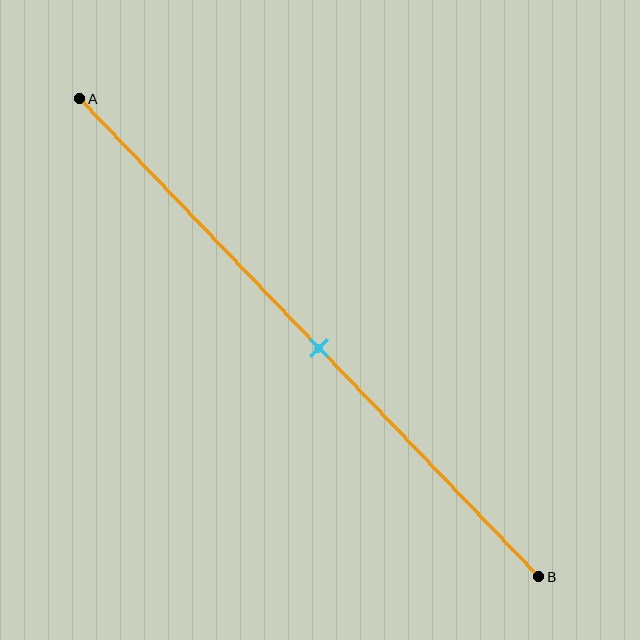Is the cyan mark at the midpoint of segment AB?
Yes, the mark is approximately at the midpoint.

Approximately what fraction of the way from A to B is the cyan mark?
The cyan mark is approximately 50% of the way from A to B.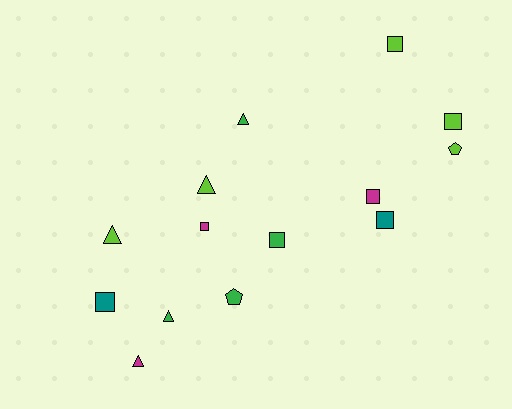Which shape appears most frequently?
Square, with 7 objects.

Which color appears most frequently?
Lime, with 5 objects.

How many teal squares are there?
There are 2 teal squares.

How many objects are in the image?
There are 14 objects.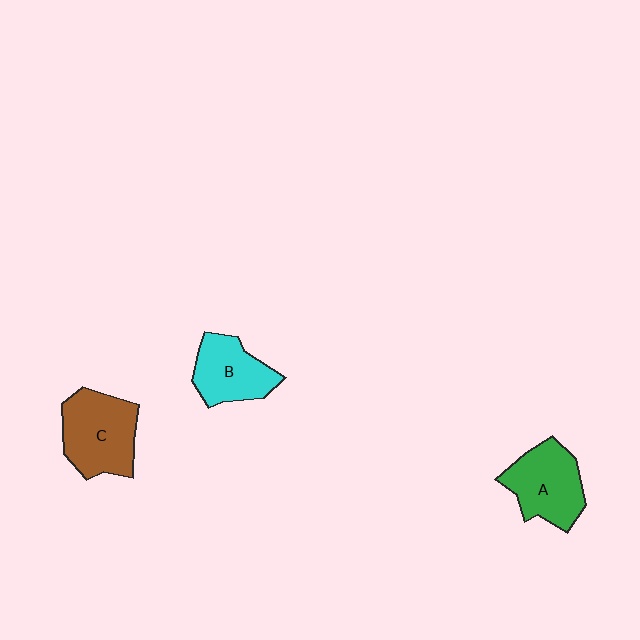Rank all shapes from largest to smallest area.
From largest to smallest: C (brown), A (green), B (cyan).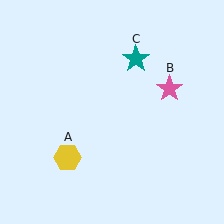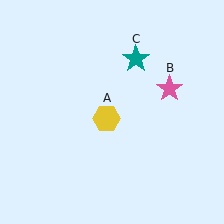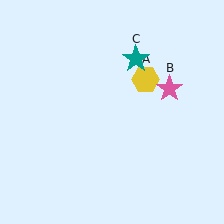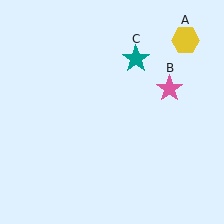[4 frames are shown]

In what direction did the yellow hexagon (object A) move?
The yellow hexagon (object A) moved up and to the right.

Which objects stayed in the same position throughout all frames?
Pink star (object B) and teal star (object C) remained stationary.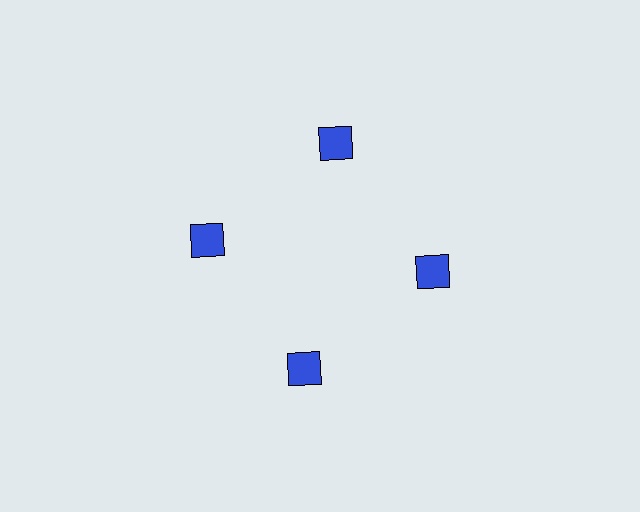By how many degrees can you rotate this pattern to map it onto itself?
The pattern maps onto itself every 90 degrees of rotation.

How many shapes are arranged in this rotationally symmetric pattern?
There are 4 shapes, arranged in 4 groups of 1.